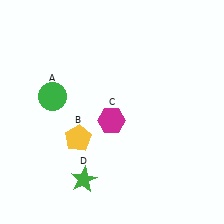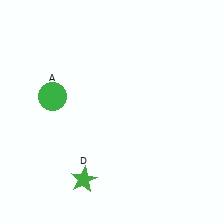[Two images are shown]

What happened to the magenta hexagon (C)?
The magenta hexagon (C) was removed in Image 2. It was in the bottom-left area of Image 1.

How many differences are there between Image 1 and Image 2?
There are 2 differences between the two images.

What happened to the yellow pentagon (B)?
The yellow pentagon (B) was removed in Image 2. It was in the bottom-left area of Image 1.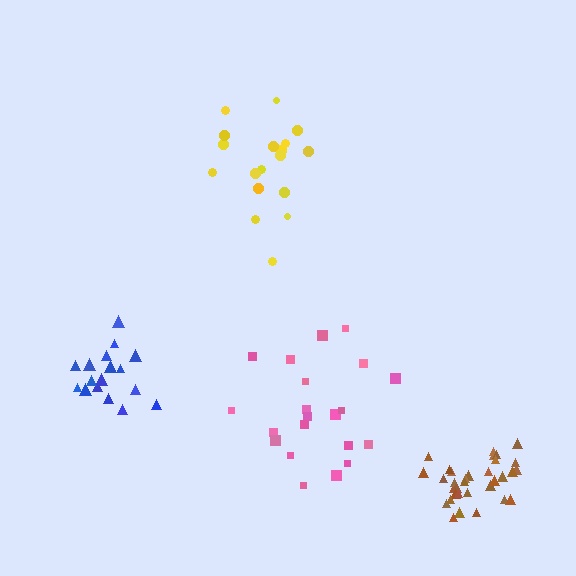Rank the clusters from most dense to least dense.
brown, blue, yellow, pink.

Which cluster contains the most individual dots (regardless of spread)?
Brown (33).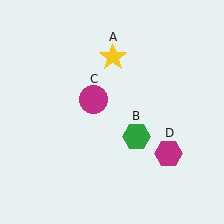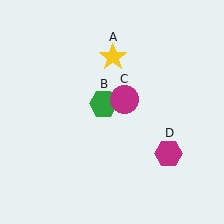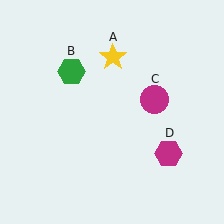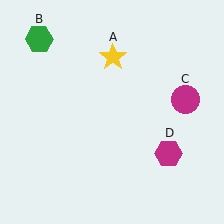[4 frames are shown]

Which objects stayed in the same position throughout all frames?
Yellow star (object A) and magenta hexagon (object D) remained stationary.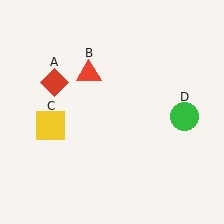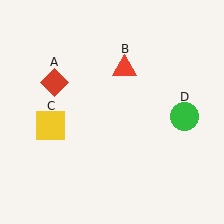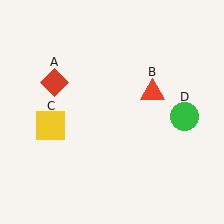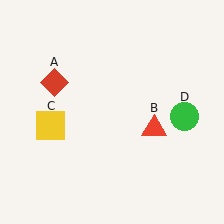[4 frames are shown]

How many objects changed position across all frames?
1 object changed position: red triangle (object B).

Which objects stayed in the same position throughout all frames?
Red diamond (object A) and yellow square (object C) and green circle (object D) remained stationary.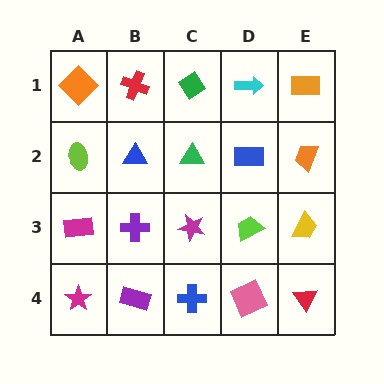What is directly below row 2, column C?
A magenta star.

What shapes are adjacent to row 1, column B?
A blue triangle (row 2, column B), an orange diamond (row 1, column A), a green diamond (row 1, column C).